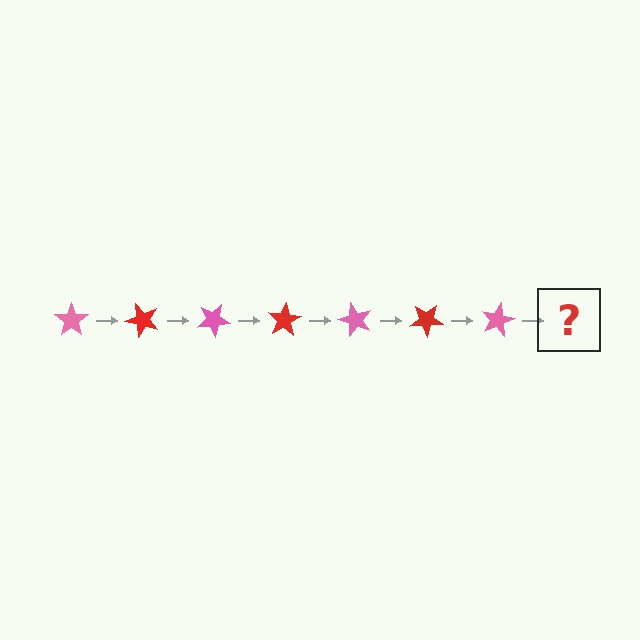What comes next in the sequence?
The next element should be a red star, rotated 350 degrees from the start.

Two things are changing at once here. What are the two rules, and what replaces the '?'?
The two rules are that it rotates 50 degrees each step and the color cycles through pink and red. The '?' should be a red star, rotated 350 degrees from the start.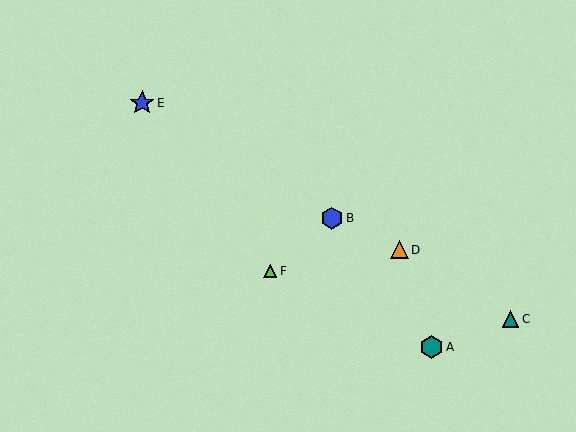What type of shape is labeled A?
Shape A is a teal hexagon.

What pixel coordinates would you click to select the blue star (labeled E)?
Click at (142, 103) to select the blue star E.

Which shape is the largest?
The blue star (labeled E) is the largest.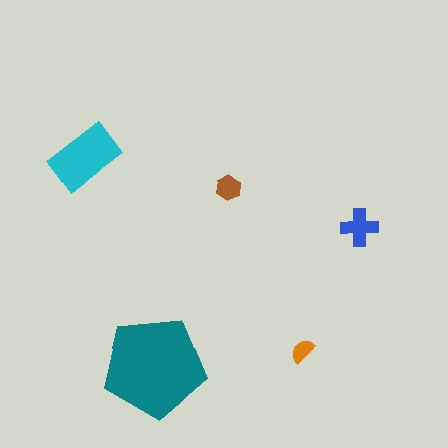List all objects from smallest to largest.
The orange semicircle, the brown hexagon, the blue cross, the cyan rectangle, the teal pentagon.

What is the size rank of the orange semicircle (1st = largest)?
5th.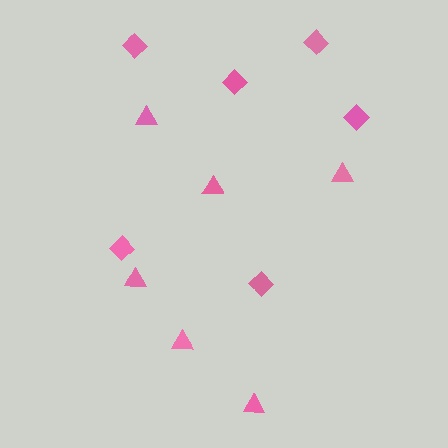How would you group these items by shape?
There are 2 groups: one group of diamonds (6) and one group of triangles (6).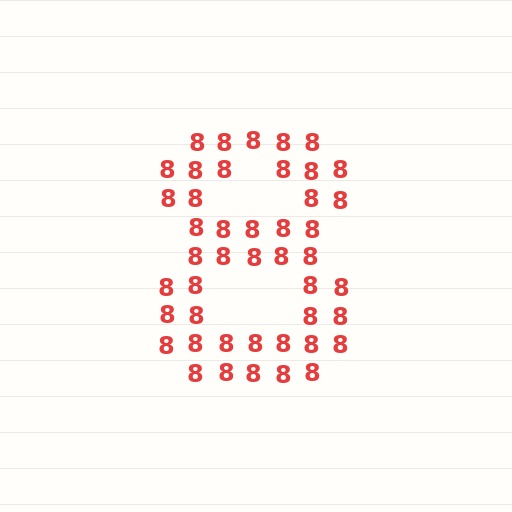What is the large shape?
The large shape is the digit 8.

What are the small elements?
The small elements are digit 8's.